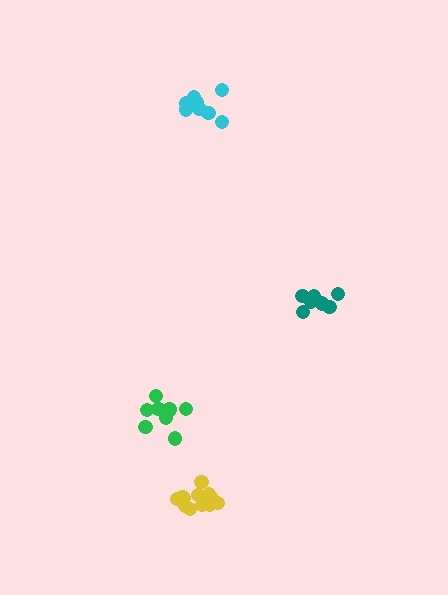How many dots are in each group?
Group 1: 7 dots, Group 2: 12 dots, Group 3: 8 dots, Group 4: 8 dots (35 total).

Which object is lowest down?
The yellow cluster is bottommost.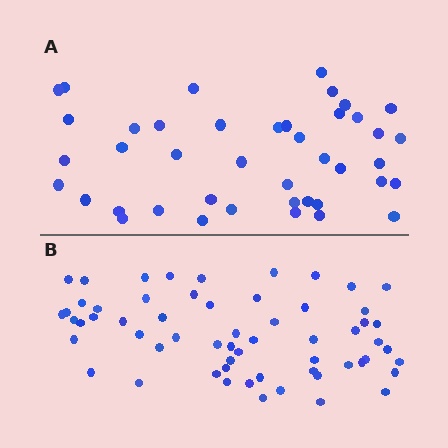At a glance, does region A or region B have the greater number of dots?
Region B (the bottom region) has more dots.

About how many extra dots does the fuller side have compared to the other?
Region B has approximately 20 more dots than region A.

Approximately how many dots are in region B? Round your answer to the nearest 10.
About 60 dots.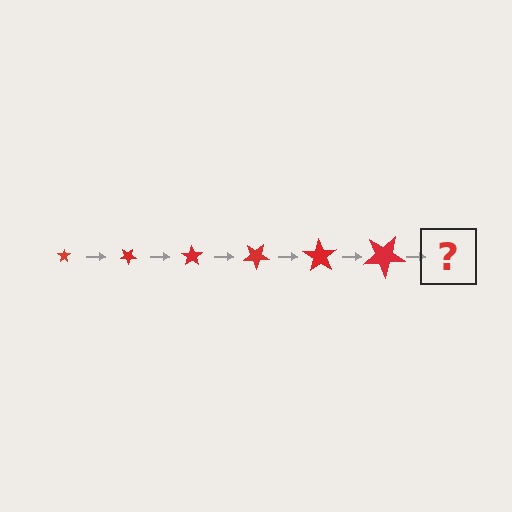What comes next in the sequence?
The next element should be a star, larger than the previous one and rotated 210 degrees from the start.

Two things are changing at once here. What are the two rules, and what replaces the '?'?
The two rules are that the star grows larger each step and it rotates 35 degrees each step. The '?' should be a star, larger than the previous one and rotated 210 degrees from the start.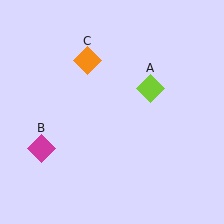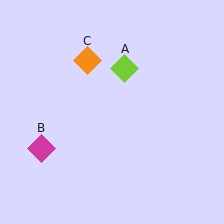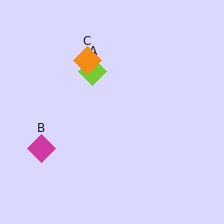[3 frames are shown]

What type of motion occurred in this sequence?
The lime diamond (object A) rotated counterclockwise around the center of the scene.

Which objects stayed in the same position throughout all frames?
Magenta diamond (object B) and orange diamond (object C) remained stationary.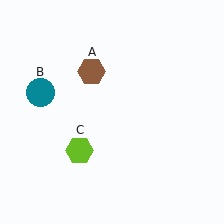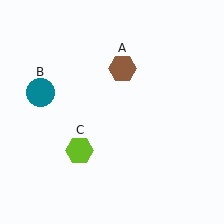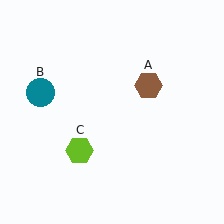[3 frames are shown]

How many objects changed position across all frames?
1 object changed position: brown hexagon (object A).